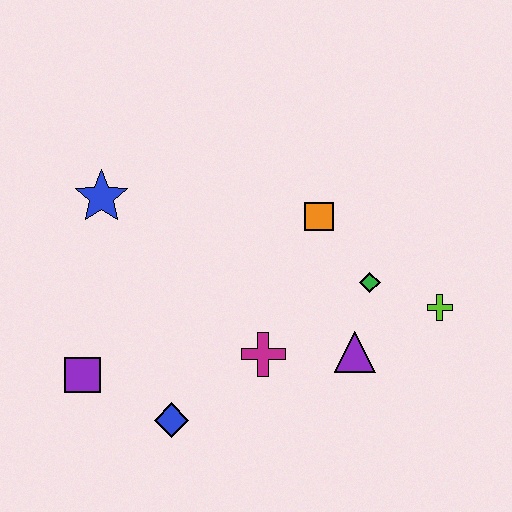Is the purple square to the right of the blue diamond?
No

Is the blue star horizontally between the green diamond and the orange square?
No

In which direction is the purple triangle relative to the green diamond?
The purple triangle is below the green diamond.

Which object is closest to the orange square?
The green diamond is closest to the orange square.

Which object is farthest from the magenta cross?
The blue star is farthest from the magenta cross.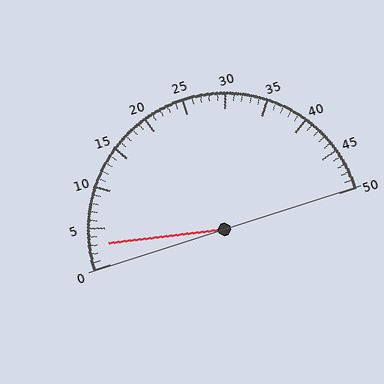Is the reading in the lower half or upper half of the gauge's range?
The reading is in the lower half of the range (0 to 50).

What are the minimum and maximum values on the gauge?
The gauge ranges from 0 to 50.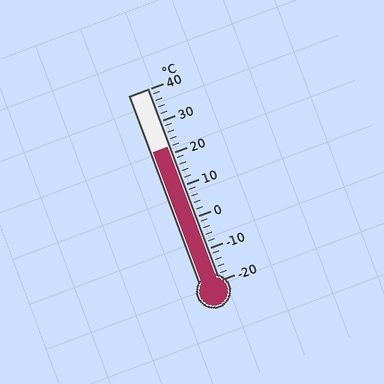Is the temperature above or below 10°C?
The temperature is above 10°C.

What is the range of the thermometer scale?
The thermometer scale ranges from -20°C to 40°C.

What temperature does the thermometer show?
The thermometer shows approximately 22°C.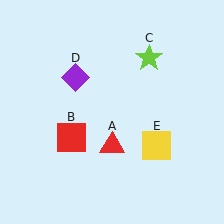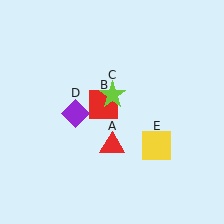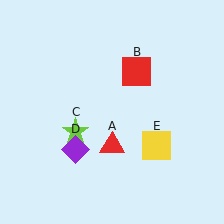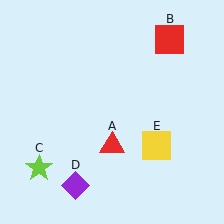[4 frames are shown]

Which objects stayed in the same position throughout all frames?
Red triangle (object A) and yellow square (object E) remained stationary.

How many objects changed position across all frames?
3 objects changed position: red square (object B), lime star (object C), purple diamond (object D).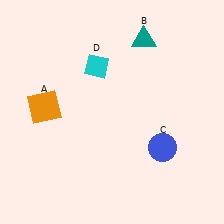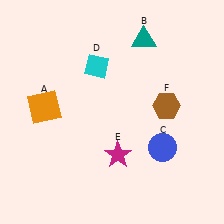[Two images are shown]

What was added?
A magenta star (E), a brown hexagon (F) were added in Image 2.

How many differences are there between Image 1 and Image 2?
There are 2 differences between the two images.